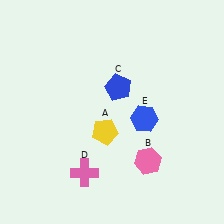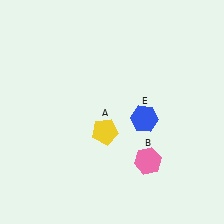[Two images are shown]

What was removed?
The blue pentagon (C), the pink cross (D) were removed in Image 2.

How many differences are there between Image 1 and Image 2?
There are 2 differences between the two images.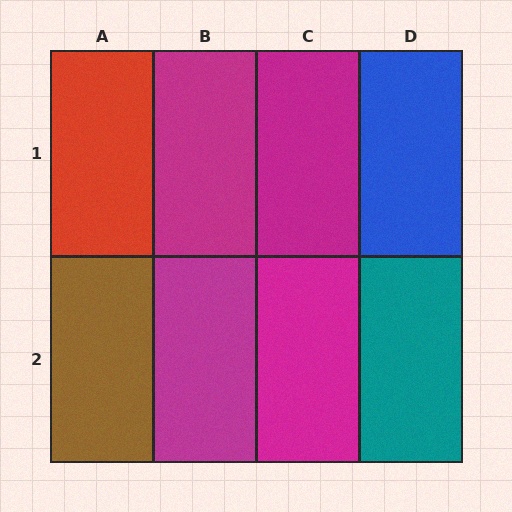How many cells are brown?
1 cell is brown.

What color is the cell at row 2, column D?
Teal.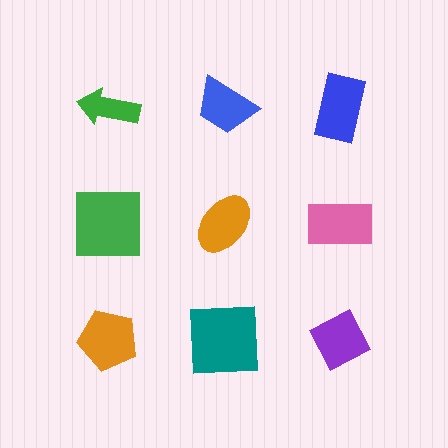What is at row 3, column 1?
An orange pentagon.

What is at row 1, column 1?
A green arrow.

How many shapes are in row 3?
3 shapes.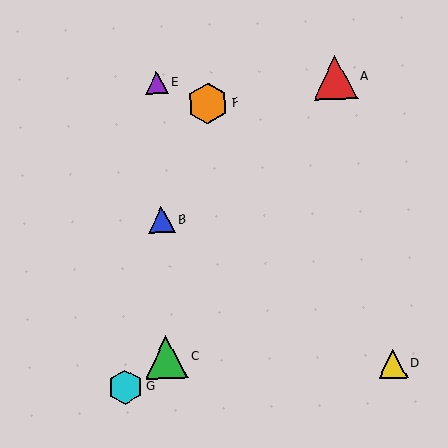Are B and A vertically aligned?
No, B is at x≈162 and A is at x≈335.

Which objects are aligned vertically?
Objects B, C, E are aligned vertically.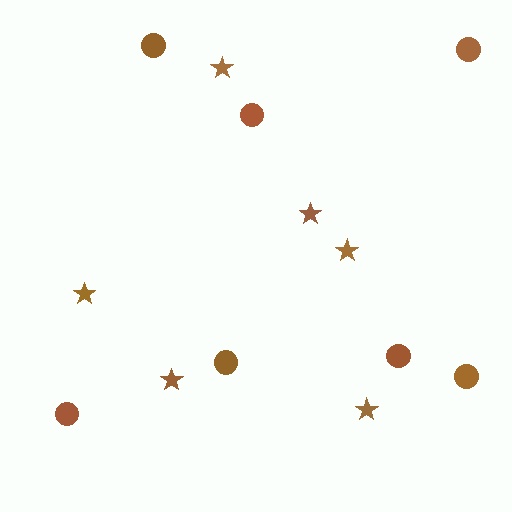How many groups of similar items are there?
There are 2 groups: one group of circles (7) and one group of stars (6).